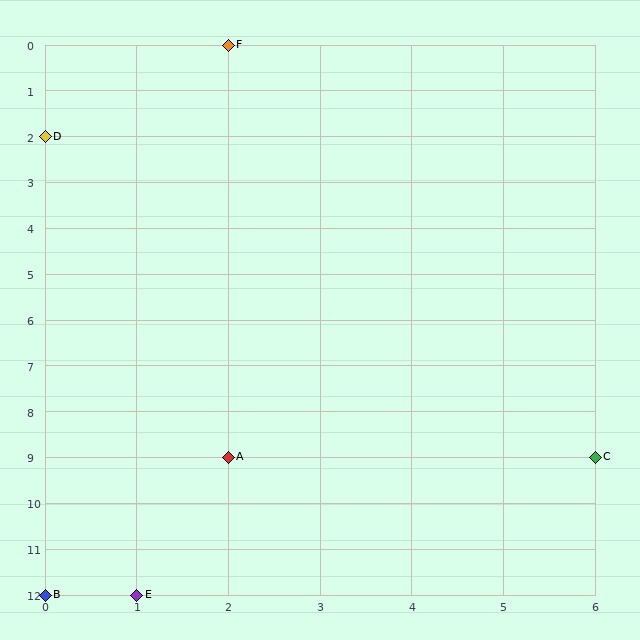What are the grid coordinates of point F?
Point F is at grid coordinates (2, 0).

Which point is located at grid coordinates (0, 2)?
Point D is at (0, 2).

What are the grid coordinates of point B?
Point B is at grid coordinates (0, 12).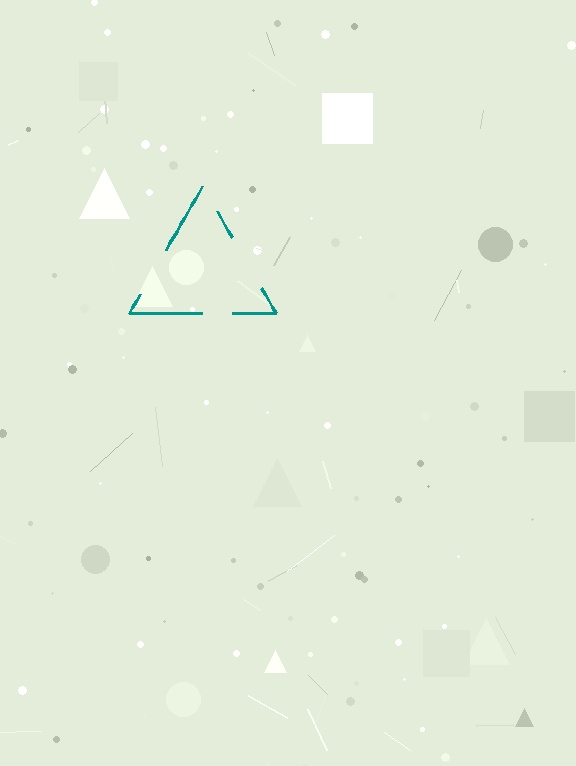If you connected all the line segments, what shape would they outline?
They would outline a triangle.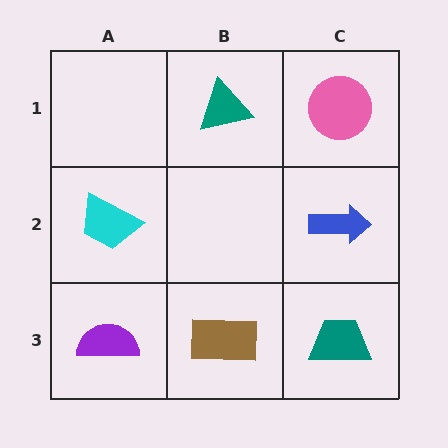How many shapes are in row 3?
3 shapes.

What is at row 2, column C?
A blue arrow.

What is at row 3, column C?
A teal trapezoid.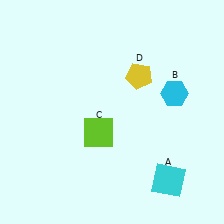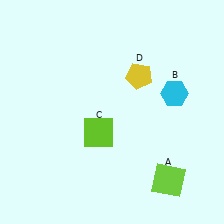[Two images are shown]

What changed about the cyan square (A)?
In Image 1, A is cyan. In Image 2, it changed to lime.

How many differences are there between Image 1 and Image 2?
There is 1 difference between the two images.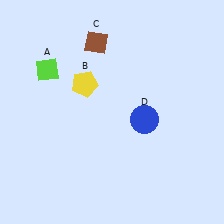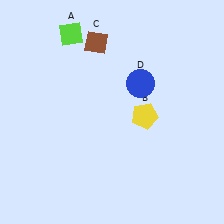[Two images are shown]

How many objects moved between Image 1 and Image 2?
3 objects moved between the two images.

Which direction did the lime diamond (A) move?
The lime diamond (A) moved up.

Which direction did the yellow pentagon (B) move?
The yellow pentagon (B) moved right.